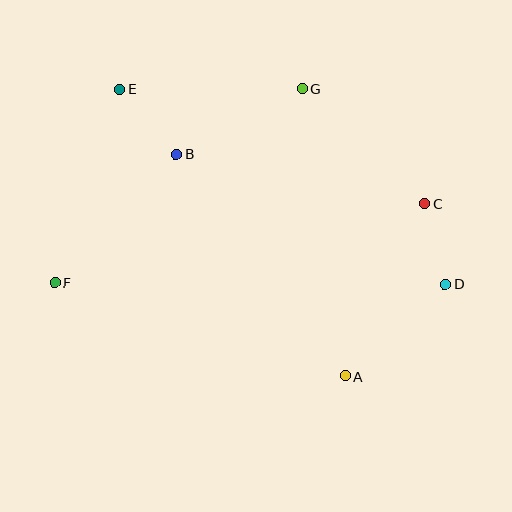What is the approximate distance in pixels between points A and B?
The distance between A and B is approximately 279 pixels.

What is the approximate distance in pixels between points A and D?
The distance between A and D is approximately 136 pixels.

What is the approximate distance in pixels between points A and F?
The distance between A and F is approximately 305 pixels.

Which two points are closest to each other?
Points C and D are closest to each other.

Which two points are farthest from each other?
Points D and F are farthest from each other.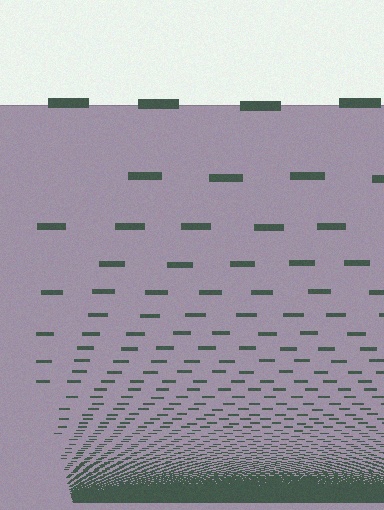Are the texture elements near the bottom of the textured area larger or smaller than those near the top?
Smaller. The gradient is inverted — elements near the bottom are smaller and denser.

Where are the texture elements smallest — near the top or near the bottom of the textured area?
Near the bottom.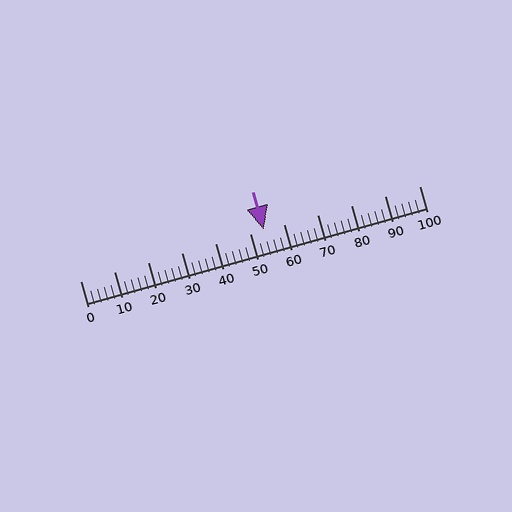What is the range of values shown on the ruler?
The ruler shows values from 0 to 100.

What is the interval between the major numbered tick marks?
The major tick marks are spaced 10 units apart.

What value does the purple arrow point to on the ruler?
The purple arrow points to approximately 54.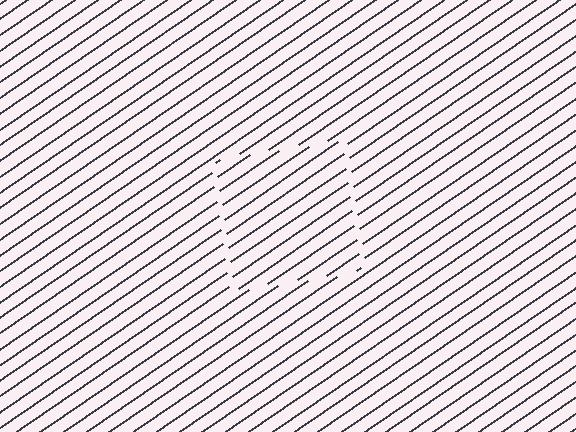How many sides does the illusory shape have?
4 sides — the line-ends trace a square.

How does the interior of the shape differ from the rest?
The interior of the shape contains the same grating, shifted by half a period — the contour is defined by the phase discontinuity where line-ends from the inner and outer gratings abut.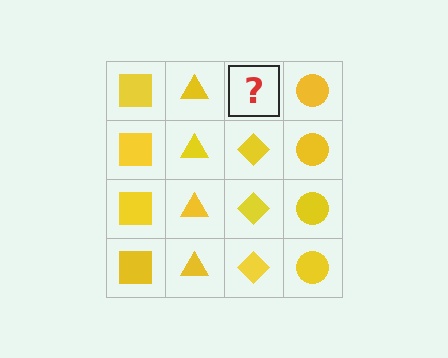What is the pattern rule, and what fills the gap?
The rule is that each column has a consistent shape. The gap should be filled with a yellow diamond.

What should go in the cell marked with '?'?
The missing cell should contain a yellow diamond.